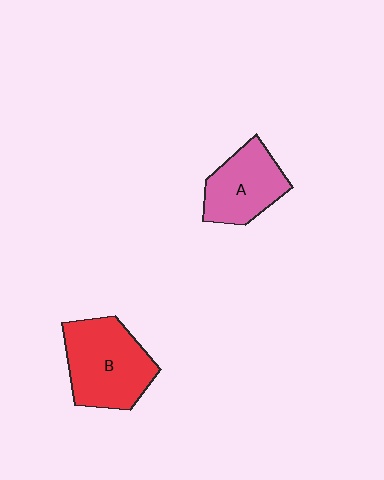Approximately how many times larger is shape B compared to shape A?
Approximately 1.4 times.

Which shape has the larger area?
Shape B (red).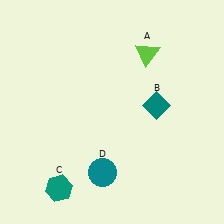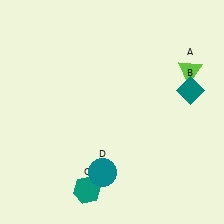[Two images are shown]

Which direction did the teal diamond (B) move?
The teal diamond (B) moved right.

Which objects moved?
The objects that moved are: the lime triangle (A), the teal diamond (B), the teal hexagon (C).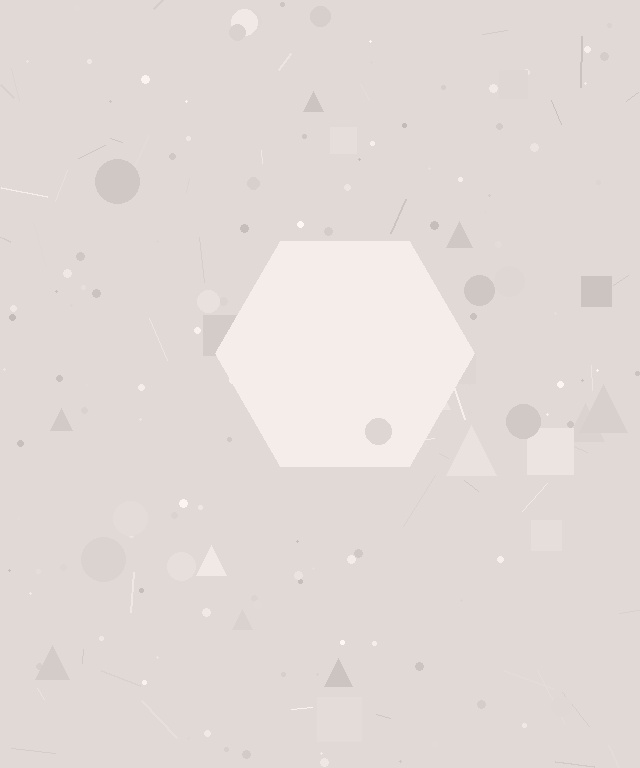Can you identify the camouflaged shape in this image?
The camouflaged shape is a hexagon.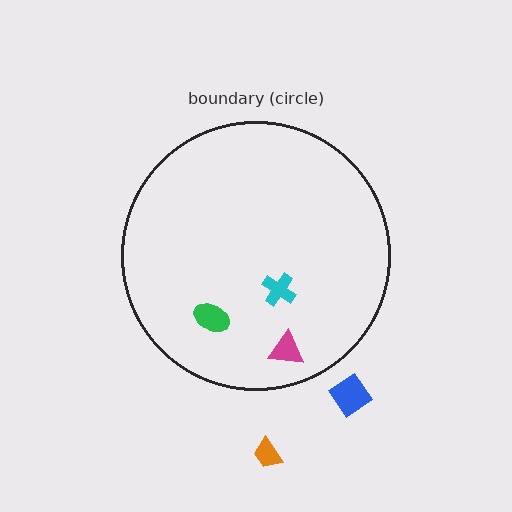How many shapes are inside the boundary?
3 inside, 2 outside.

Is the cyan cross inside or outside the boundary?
Inside.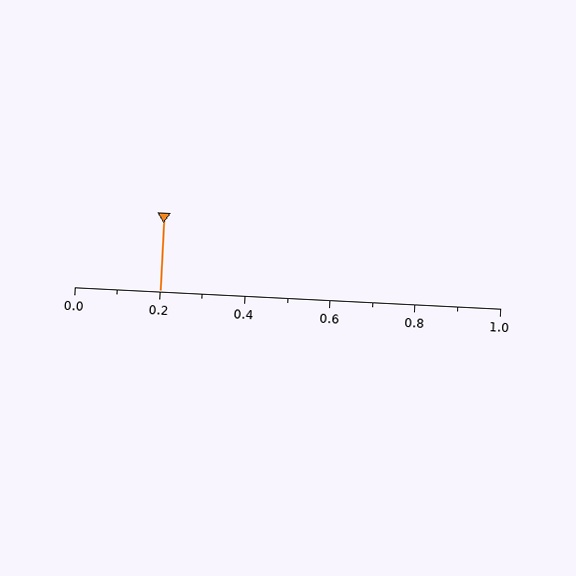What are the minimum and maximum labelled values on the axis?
The axis runs from 0.0 to 1.0.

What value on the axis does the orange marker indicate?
The marker indicates approximately 0.2.